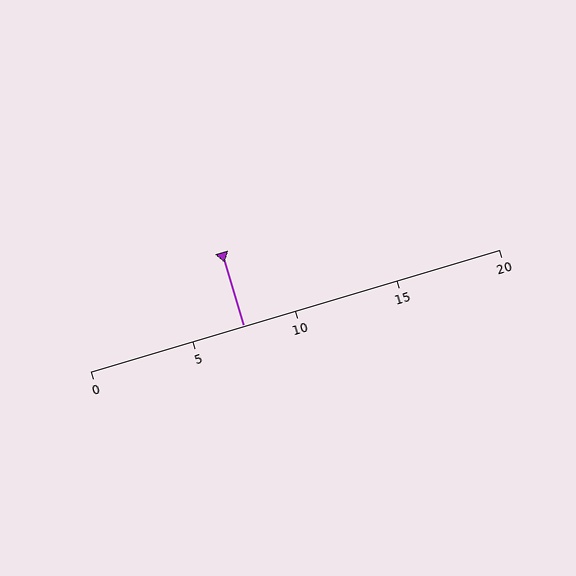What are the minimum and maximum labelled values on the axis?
The axis runs from 0 to 20.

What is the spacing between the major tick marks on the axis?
The major ticks are spaced 5 apart.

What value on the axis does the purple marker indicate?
The marker indicates approximately 7.5.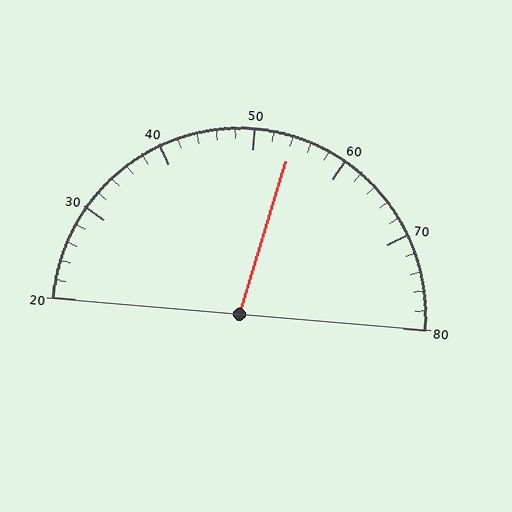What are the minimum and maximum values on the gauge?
The gauge ranges from 20 to 80.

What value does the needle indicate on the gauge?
The needle indicates approximately 54.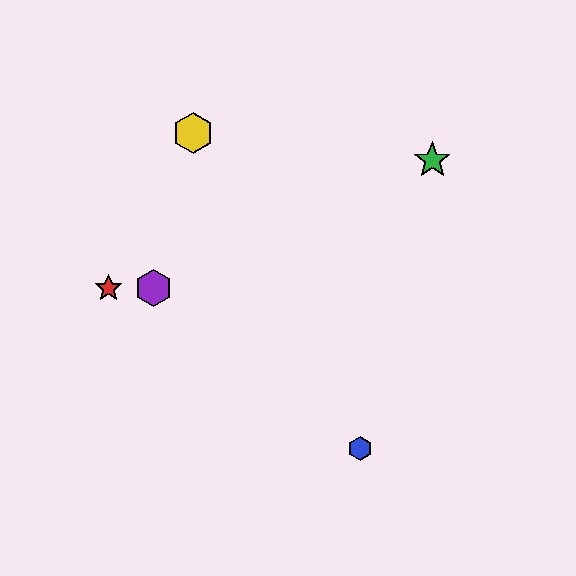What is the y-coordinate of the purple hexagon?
The purple hexagon is at y≈288.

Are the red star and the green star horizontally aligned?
No, the red star is at y≈288 and the green star is at y≈160.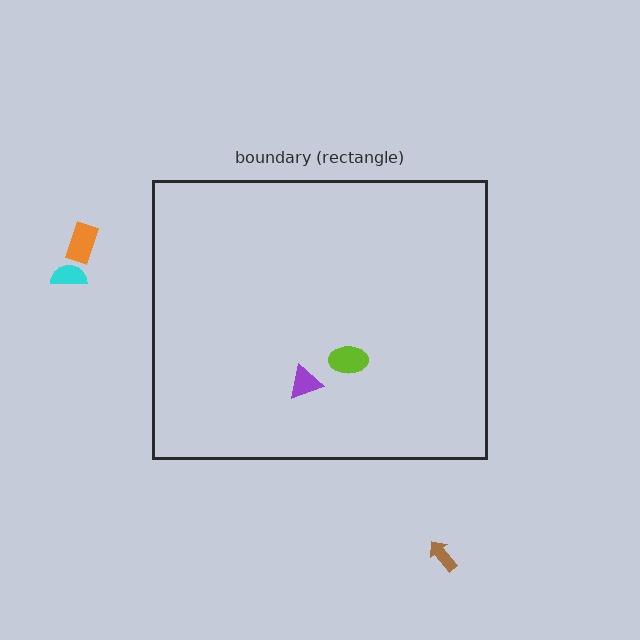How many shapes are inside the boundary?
2 inside, 3 outside.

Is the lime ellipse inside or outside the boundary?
Inside.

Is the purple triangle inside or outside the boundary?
Inside.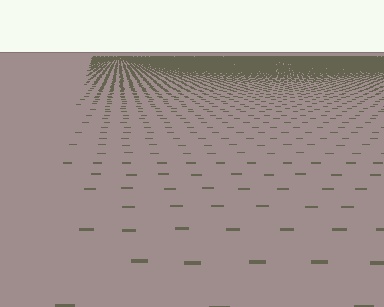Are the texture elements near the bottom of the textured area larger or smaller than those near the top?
Larger. Near the bottom, elements are closer to the viewer and appear at a bigger on-screen size.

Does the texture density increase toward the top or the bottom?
Density increases toward the top.